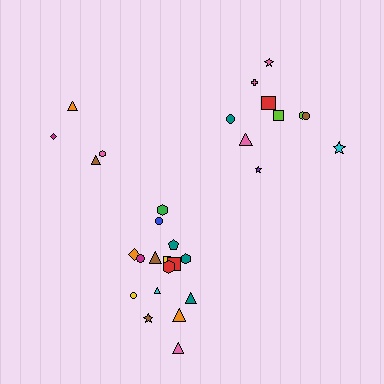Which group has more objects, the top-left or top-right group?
The top-right group.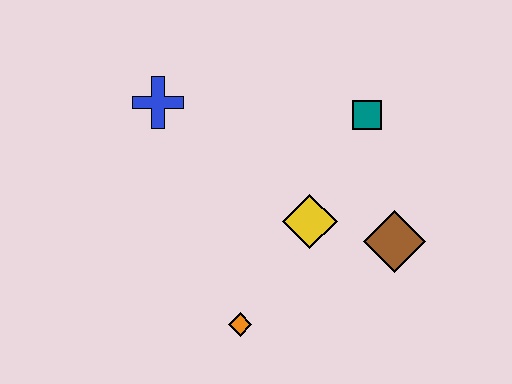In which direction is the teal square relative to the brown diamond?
The teal square is above the brown diamond.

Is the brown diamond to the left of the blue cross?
No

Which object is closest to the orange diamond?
The yellow diamond is closest to the orange diamond.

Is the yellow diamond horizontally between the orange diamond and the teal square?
Yes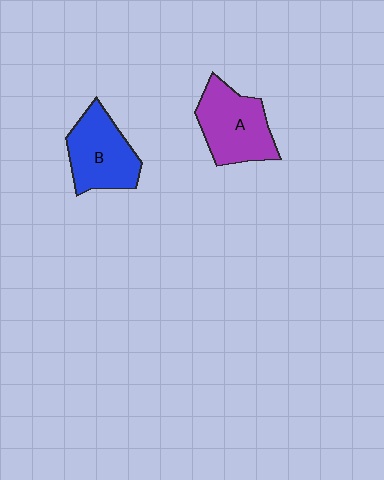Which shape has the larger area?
Shape A (purple).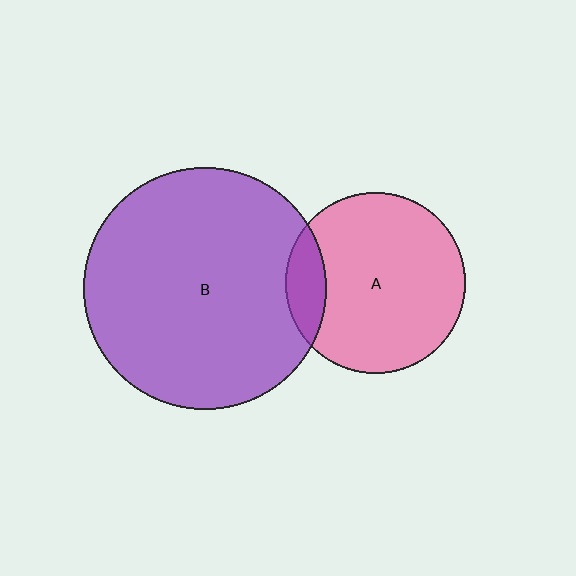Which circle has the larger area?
Circle B (purple).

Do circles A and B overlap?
Yes.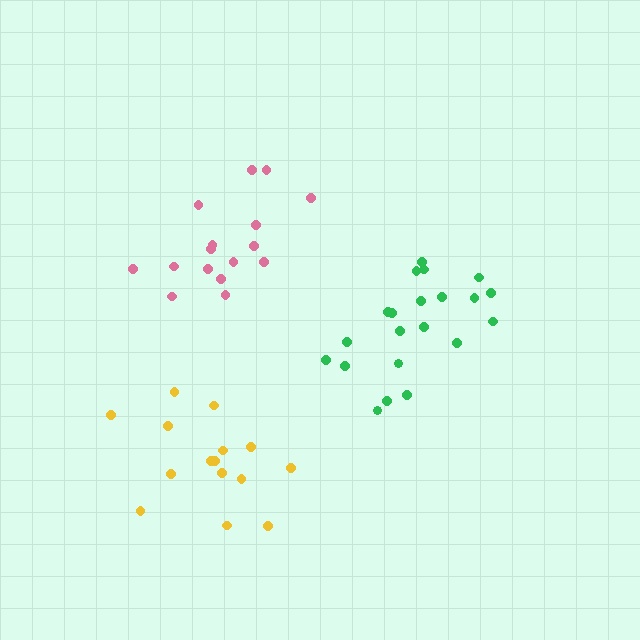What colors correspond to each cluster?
The clusters are colored: yellow, green, pink.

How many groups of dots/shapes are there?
There are 3 groups.